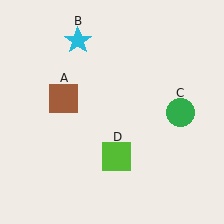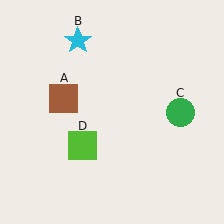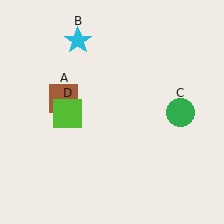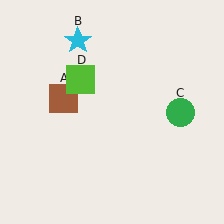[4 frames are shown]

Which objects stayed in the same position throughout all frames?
Brown square (object A) and cyan star (object B) and green circle (object C) remained stationary.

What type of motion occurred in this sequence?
The lime square (object D) rotated clockwise around the center of the scene.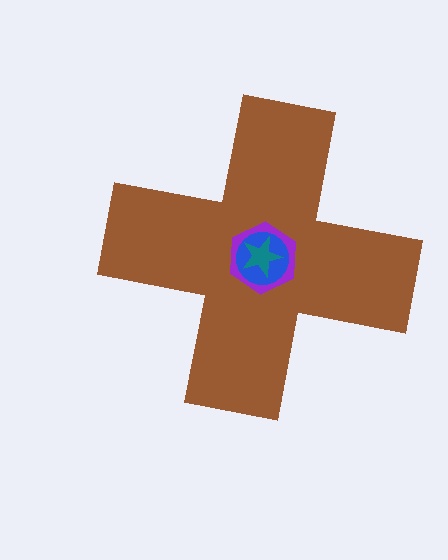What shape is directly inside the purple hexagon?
The blue circle.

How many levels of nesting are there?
4.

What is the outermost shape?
The brown cross.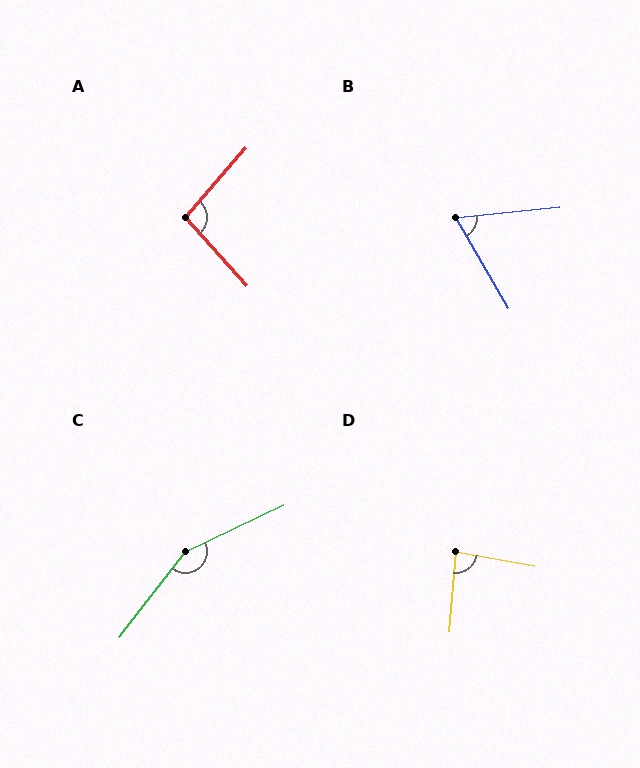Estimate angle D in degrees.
Approximately 84 degrees.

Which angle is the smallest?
B, at approximately 66 degrees.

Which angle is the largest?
C, at approximately 153 degrees.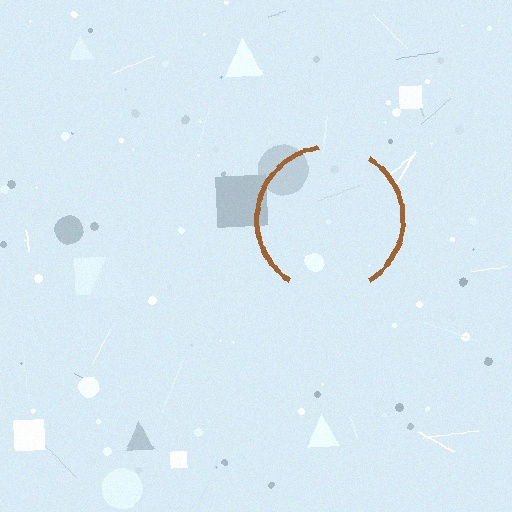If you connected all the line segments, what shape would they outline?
They would outline a circle.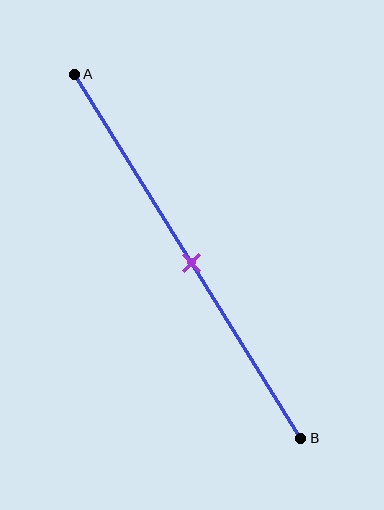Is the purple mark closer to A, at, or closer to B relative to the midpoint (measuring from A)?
The purple mark is approximately at the midpoint of segment AB.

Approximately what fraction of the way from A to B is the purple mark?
The purple mark is approximately 50% of the way from A to B.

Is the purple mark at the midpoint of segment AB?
Yes, the mark is approximately at the midpoint.